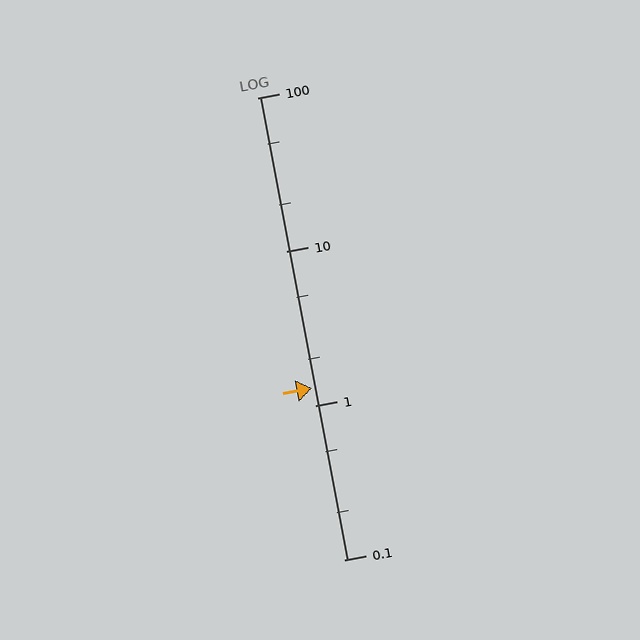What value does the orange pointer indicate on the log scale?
The pointer indicates approximately 1.3.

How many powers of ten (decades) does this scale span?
The scale spans 3 decades, from 0.1 to 100.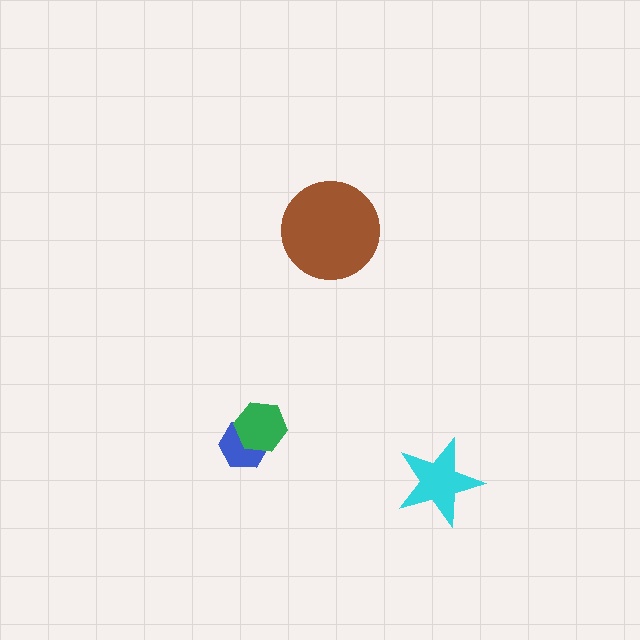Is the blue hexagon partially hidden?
Yes, it is partially covered by another shape.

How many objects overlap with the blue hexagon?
1 object overlaps with the blue hexagon.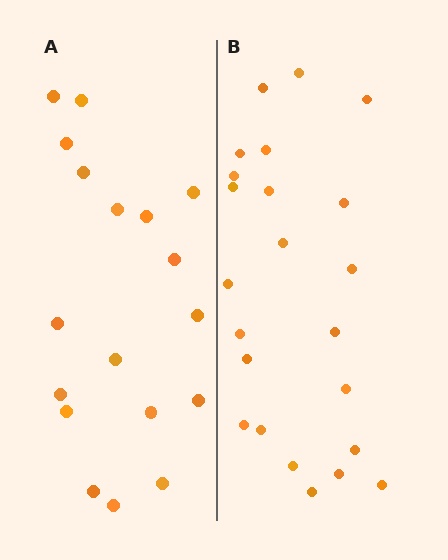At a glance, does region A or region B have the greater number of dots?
Region B (the right region) has more dots.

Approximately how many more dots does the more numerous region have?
Region B has about 5 more dots than region A.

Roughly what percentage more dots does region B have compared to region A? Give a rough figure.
About 30% more.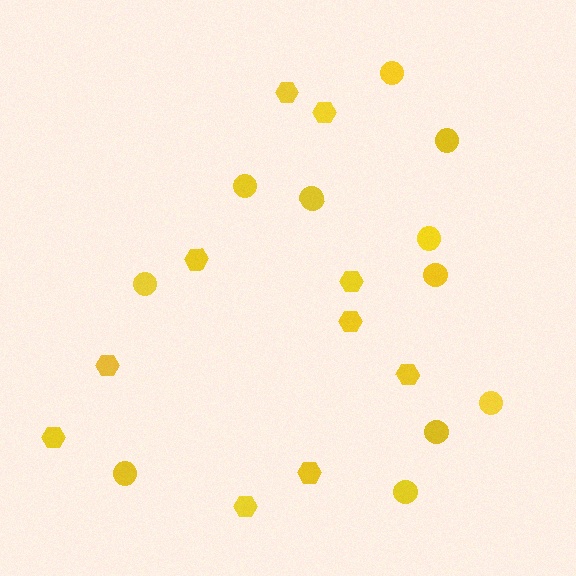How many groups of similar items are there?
There are 2 groups: one group of hexagons (10) and one group of circles (11).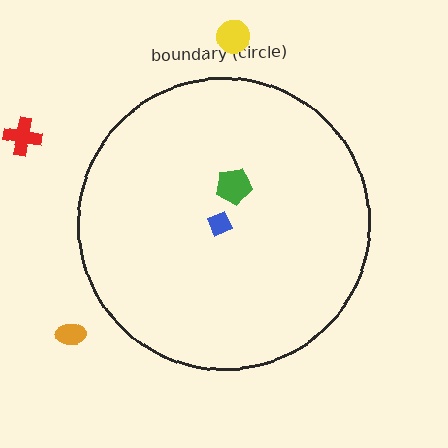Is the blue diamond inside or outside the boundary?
Inside.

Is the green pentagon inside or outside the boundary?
Inside.